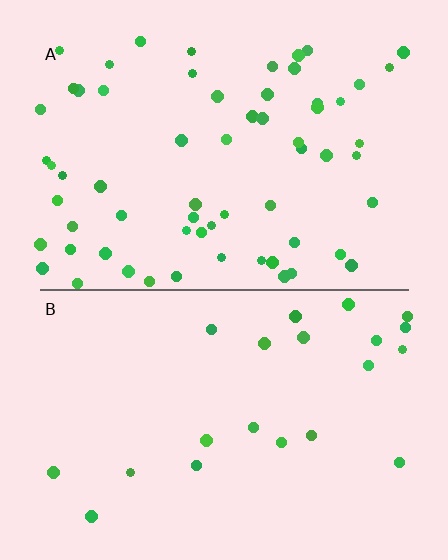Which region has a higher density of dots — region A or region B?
A (the top).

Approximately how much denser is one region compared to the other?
Approximately 3.0× — region A over region B.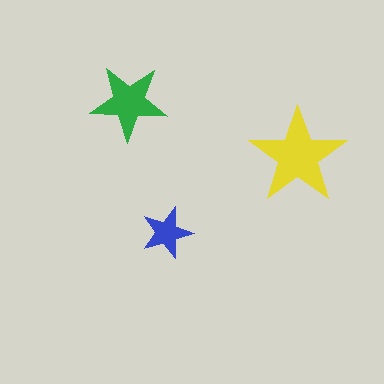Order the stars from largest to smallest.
the yellow one, the green one, the blue one.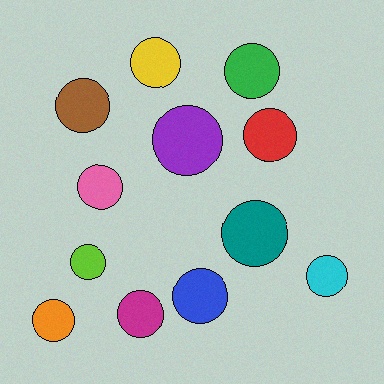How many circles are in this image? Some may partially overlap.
There are 12 circles.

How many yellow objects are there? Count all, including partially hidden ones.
There is 1 yellow object.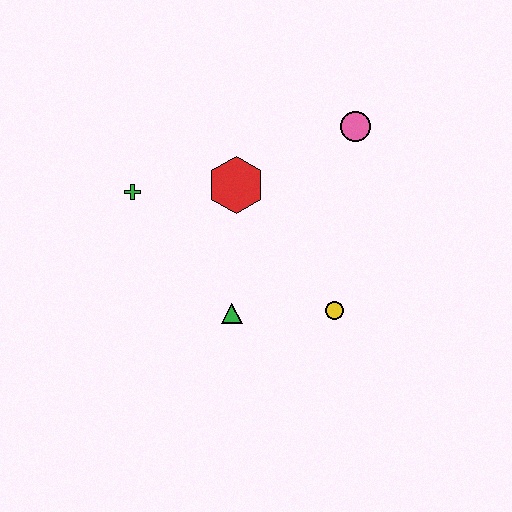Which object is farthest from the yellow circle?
The green cross is farthest from the yellow circle.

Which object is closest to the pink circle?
The red hexagon is closest to the pink circle.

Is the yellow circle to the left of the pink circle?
Yes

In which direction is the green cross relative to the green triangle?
The green cross is above the green triangle.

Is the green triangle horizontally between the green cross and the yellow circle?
Yes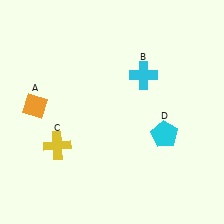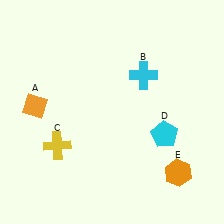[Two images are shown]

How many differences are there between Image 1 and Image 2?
There is 1 difference between the two images.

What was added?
An orange hexagon (E) was added in Image 2.